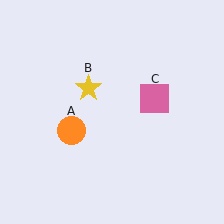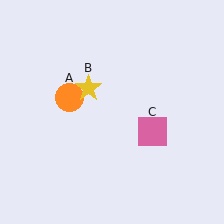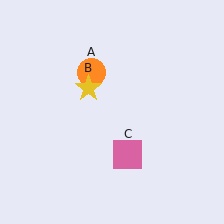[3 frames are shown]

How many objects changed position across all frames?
2 objects changed position: orange circle (object A), pink square (object C).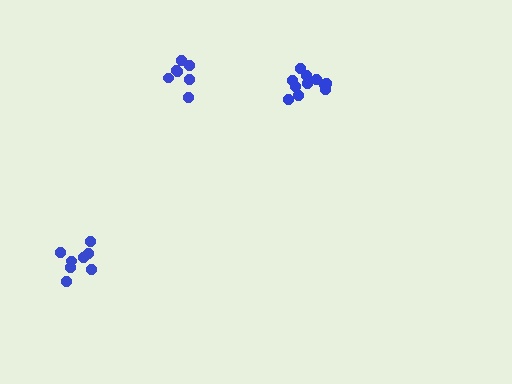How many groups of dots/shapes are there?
There are 3 groups.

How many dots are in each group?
Group 1: 11 dots, Group 2: 8 dots, Group 3: 7 dots (26 total).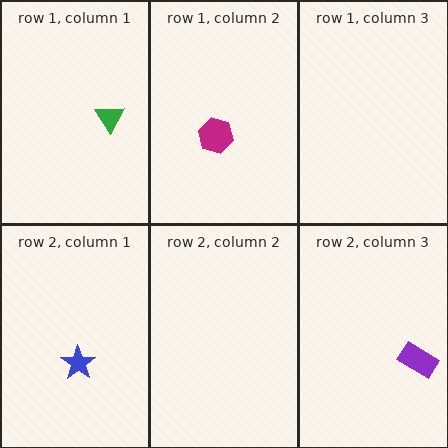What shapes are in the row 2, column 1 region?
The blue star.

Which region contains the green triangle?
The row 1, column 1 region.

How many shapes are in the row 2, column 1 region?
1.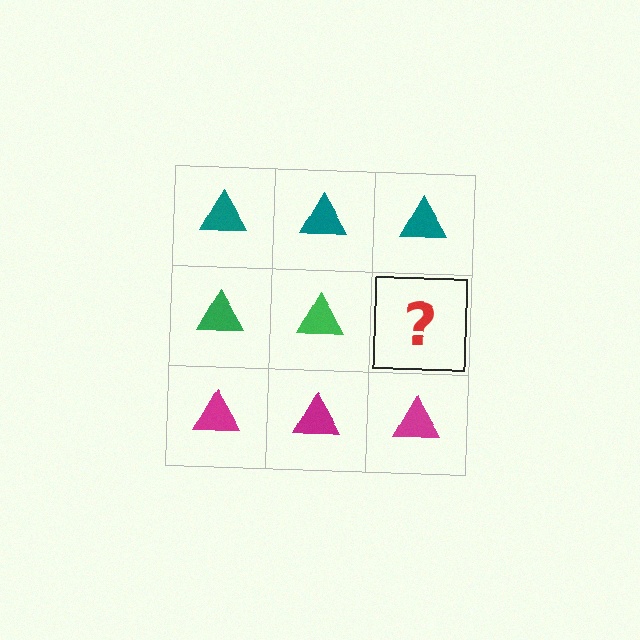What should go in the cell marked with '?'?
The missing cell should contain a green triangle.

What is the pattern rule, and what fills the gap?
The rule is that each row has a consistent color. The gap should be filled with a green triangle.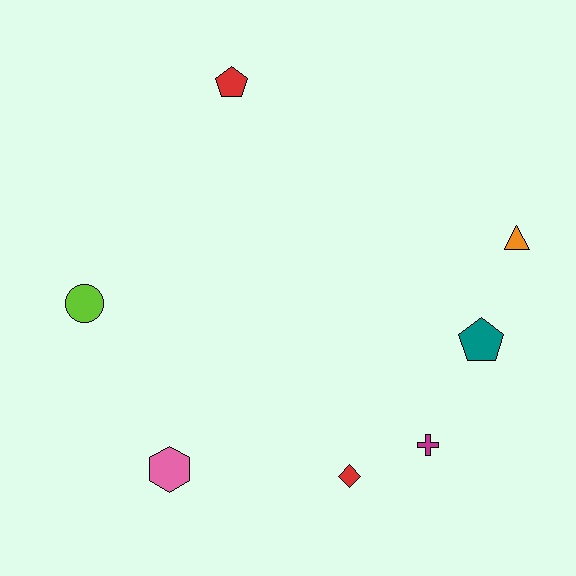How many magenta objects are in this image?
There is 1 magenta object.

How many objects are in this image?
There are 7 objects.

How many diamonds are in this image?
There is 1 diamond.